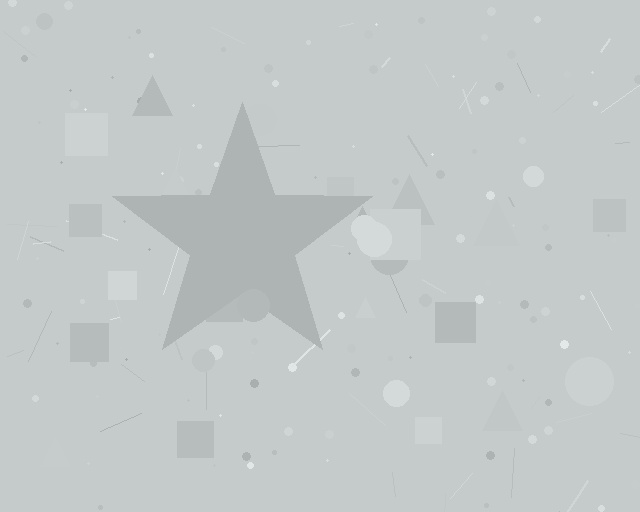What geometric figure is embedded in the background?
A star is embedded in the background.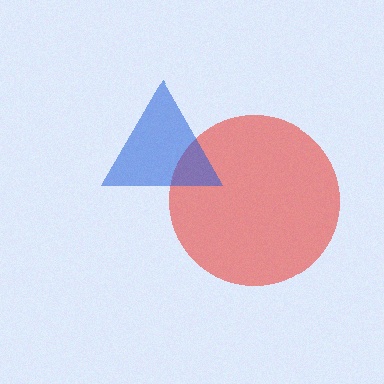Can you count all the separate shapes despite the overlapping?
Yes, there are 2 separate shapes.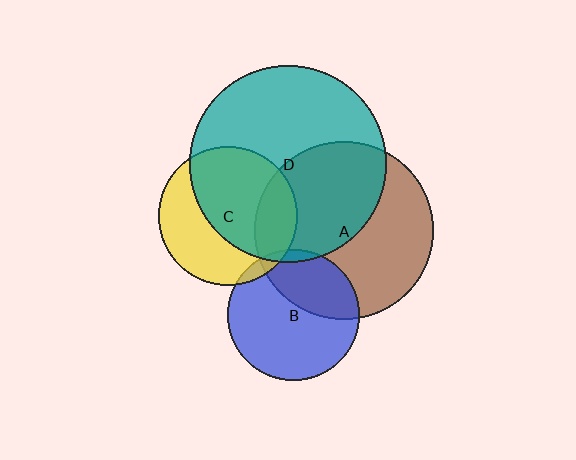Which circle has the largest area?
Circle D (teal).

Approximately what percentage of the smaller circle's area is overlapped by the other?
Approximately 50%.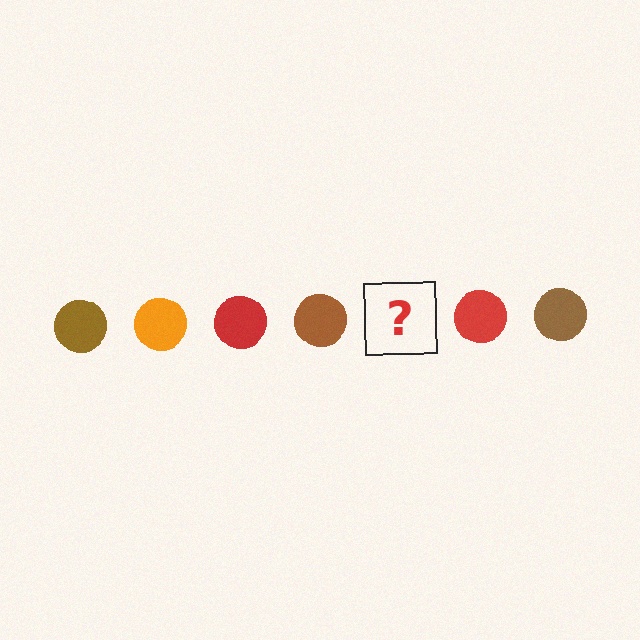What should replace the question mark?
The question mark should be replaced with an orange circle.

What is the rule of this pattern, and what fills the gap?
The rule is that the pattern cycles through brown, orange, red circles. The gap should be filled with an orange circle.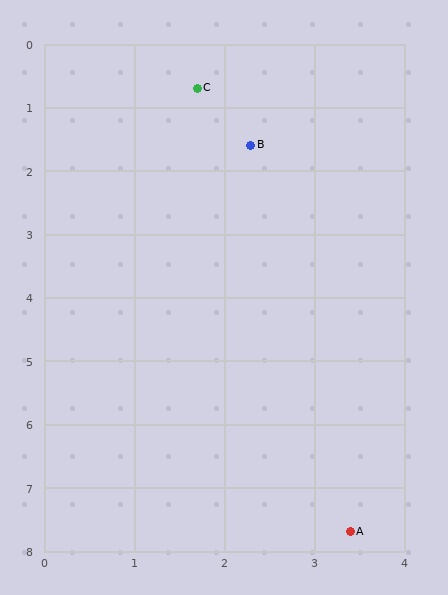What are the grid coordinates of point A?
Point A is at approximately (3.4, 7.7).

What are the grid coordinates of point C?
Point C is at approximately (1.7, 0.7).